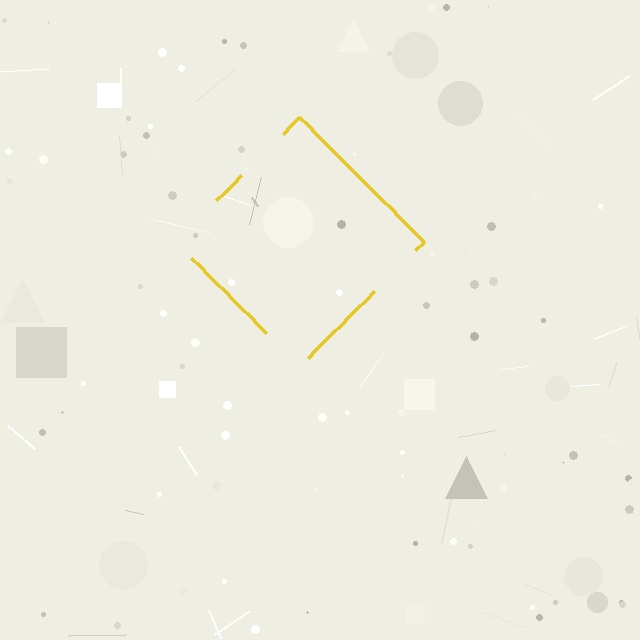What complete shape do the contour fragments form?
The contour fragments form a diamond.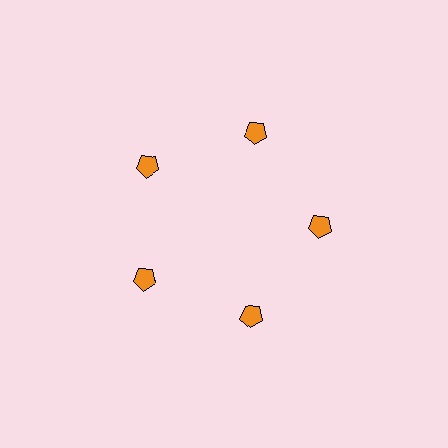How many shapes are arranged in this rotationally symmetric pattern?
There are 5 shapes, arranged in 5 groups of 1.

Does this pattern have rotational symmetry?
Yes, this pattern has 5-fold rotational symmetry. It looks the same after rotating 72 degrees around the center.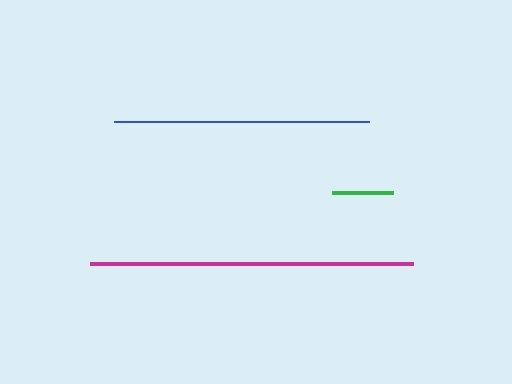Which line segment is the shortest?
The green line is the shortest at approximately 61 pixels.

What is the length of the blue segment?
The blue segment is approximately 255 pixels long.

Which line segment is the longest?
The magenta line is the longest at approximately 324 pixels.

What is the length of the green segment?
The green segment is approximately 61 pixels long.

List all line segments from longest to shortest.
From longest to shortest: magenta, blue, green.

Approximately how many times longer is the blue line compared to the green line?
The blue line is approximately 4.2 times the length of the green line.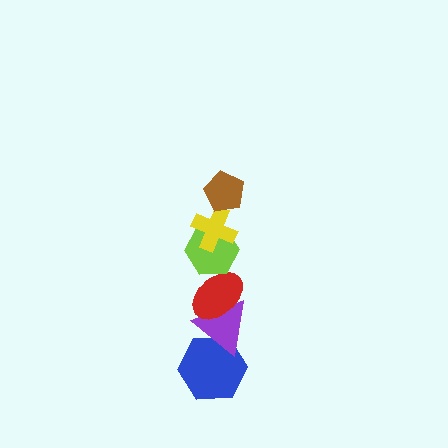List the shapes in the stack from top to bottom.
From top to bottom: the brown pentagon, the yellow cross, the lime hexagon, the red ellipse, the purple triangle, the blue hexagon.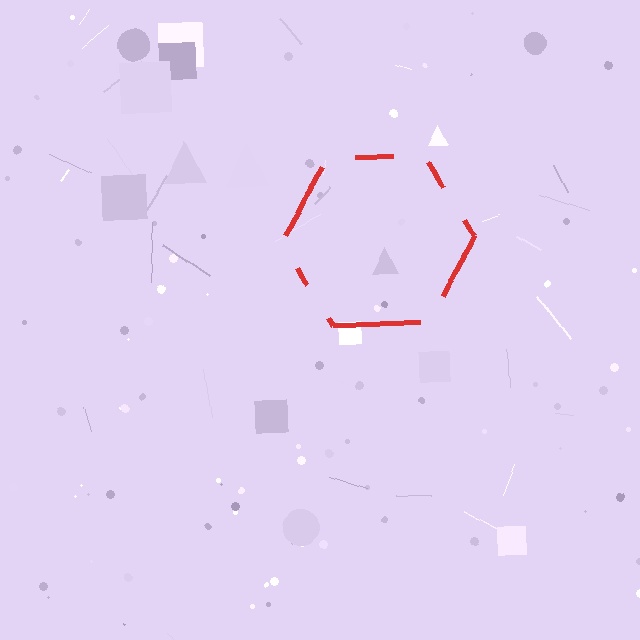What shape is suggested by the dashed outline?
The dashed outline suggests a hexagon.